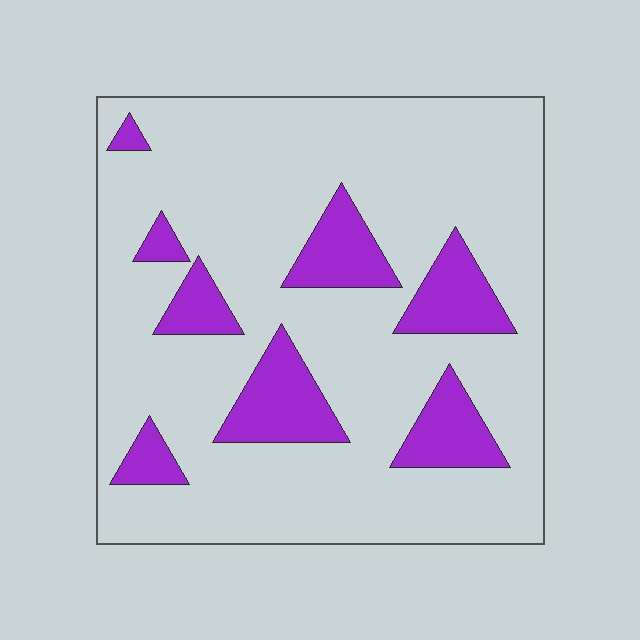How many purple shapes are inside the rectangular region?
8.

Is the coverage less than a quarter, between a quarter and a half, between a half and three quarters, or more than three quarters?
Less than a quarter.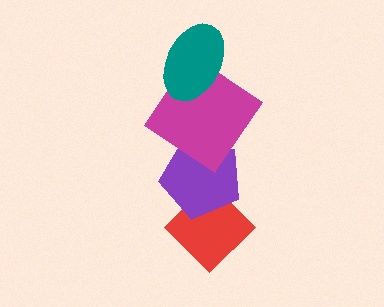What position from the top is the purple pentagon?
The purple pentagon is 3rd from the top.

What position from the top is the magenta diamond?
The magenta diamond is 2nd from the top.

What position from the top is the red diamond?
The red diamond is 4th from the top.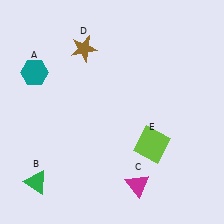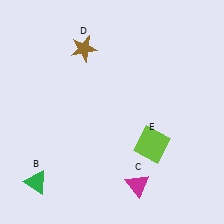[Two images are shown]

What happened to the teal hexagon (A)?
The teal hexagon (A) was removed in Image 2. It was in the top-left area of Image 1.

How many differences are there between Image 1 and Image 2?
There is 1 difference between the two images.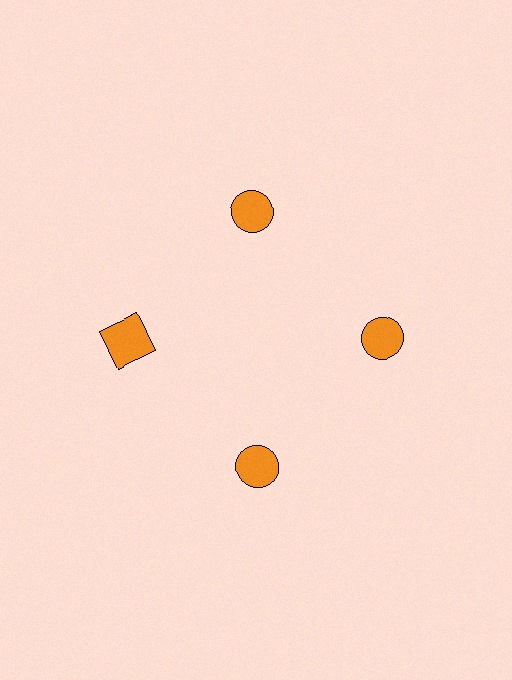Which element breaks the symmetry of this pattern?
The orange square at roughly the 9 o'clock position breaks the symmetry. All other shapes are orange circles.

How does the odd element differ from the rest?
It has a different shape: square instead of circle.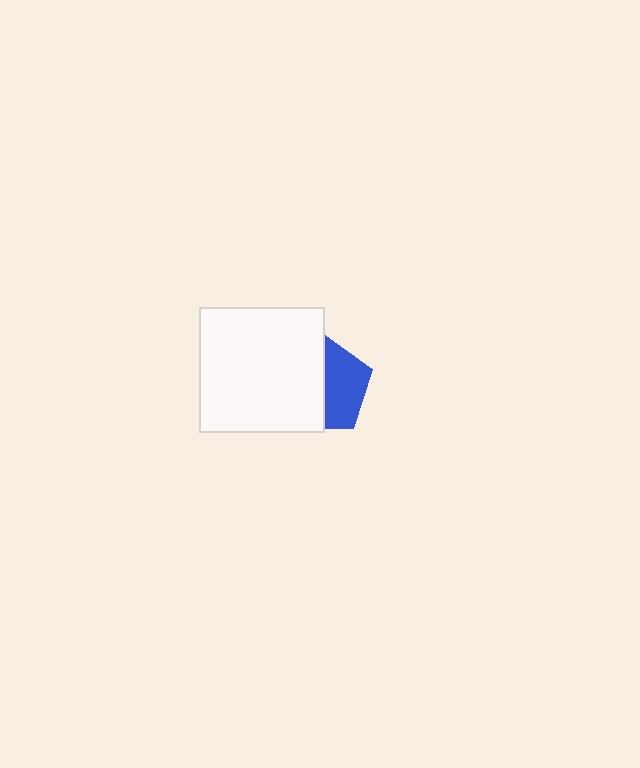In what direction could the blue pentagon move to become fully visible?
The blue pentagon could move right. That would shift it out from behind the white square entirely.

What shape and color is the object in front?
The object in front is a white square.